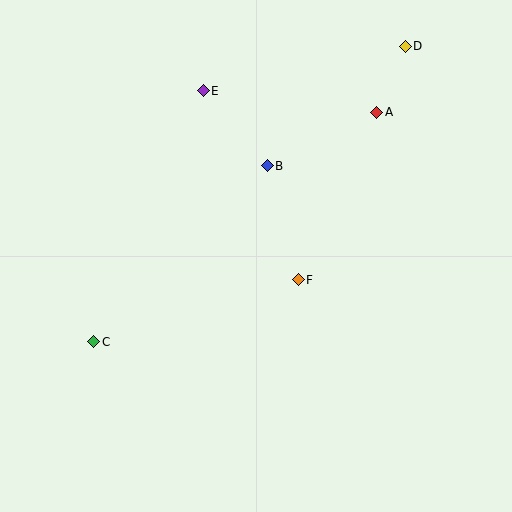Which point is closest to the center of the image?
Point F at (298, 280) is closest to the center.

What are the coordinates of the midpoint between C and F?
The midpoint between C and F is at (196, 311).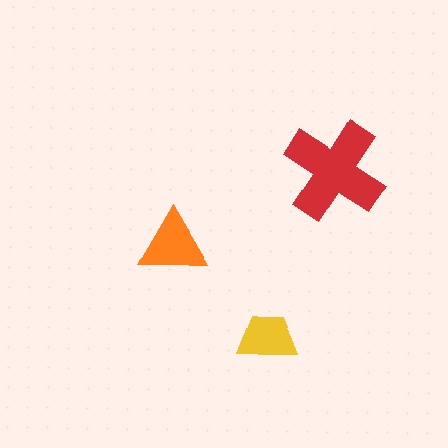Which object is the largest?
The red cross.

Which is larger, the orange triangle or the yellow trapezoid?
The orange triangle.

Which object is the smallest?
The yellow trapezoid.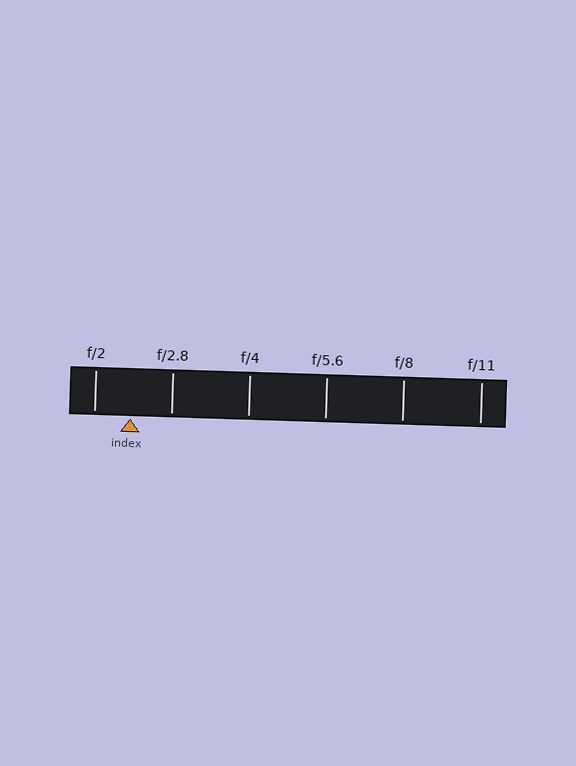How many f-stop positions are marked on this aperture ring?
There are 6 f-stop positions marked.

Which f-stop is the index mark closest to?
The index mark is closest to f/2.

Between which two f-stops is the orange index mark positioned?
The index mark is between f/2 and f/2.8.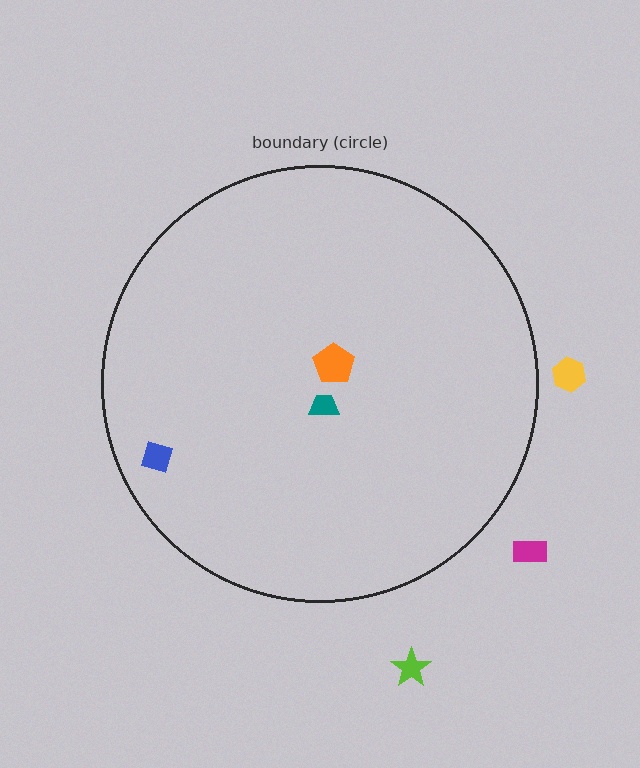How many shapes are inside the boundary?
3 inside, 3 outside.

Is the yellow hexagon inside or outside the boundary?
Outside.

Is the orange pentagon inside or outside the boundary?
Inside.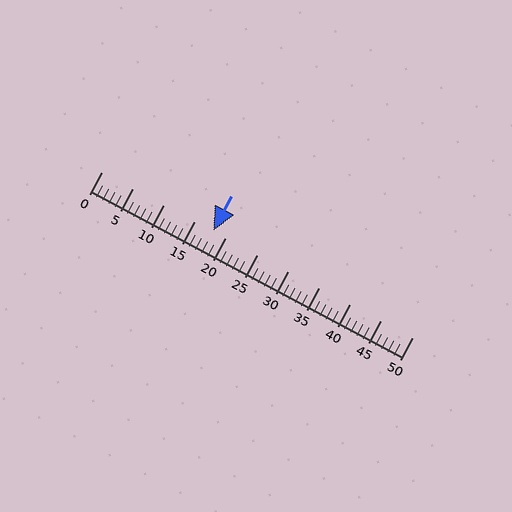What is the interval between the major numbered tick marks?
The major tick marks are spaced 5 units apart.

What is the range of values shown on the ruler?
The ruler shows values from 0 to 50.